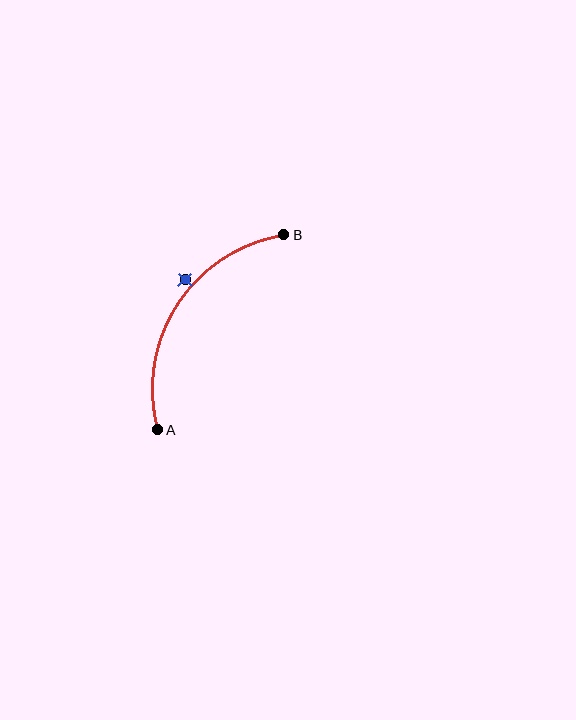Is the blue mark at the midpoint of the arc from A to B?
No — the blue mark does not lie on the arc at all. It sits slightly outside the curve.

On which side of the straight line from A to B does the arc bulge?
The arc bulges to the left of the straight line connecting A and B.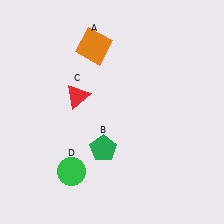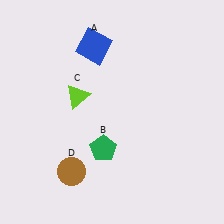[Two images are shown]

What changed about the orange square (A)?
In Image 1, A is orange. In Image 2, it changed to blue.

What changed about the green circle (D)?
In Image 1, D is green. In Image 2, it changed to brown.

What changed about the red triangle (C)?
In Image 1, C is red. In Image 2, it changed to lime.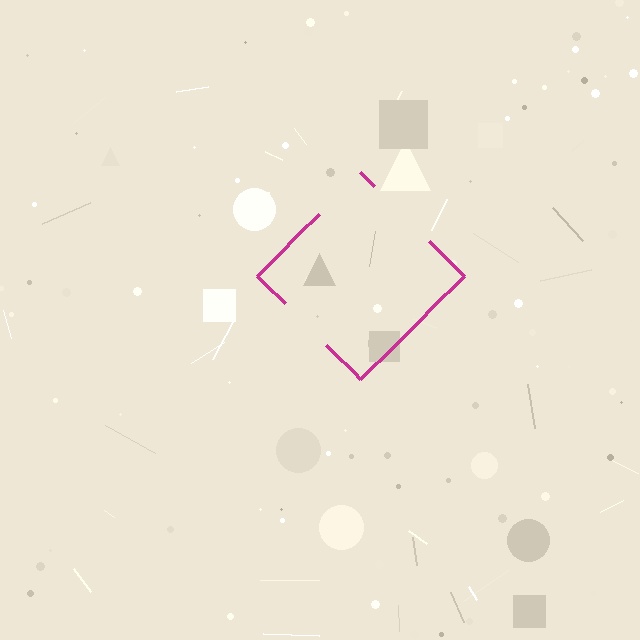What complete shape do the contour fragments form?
The contour fragments form a diamond.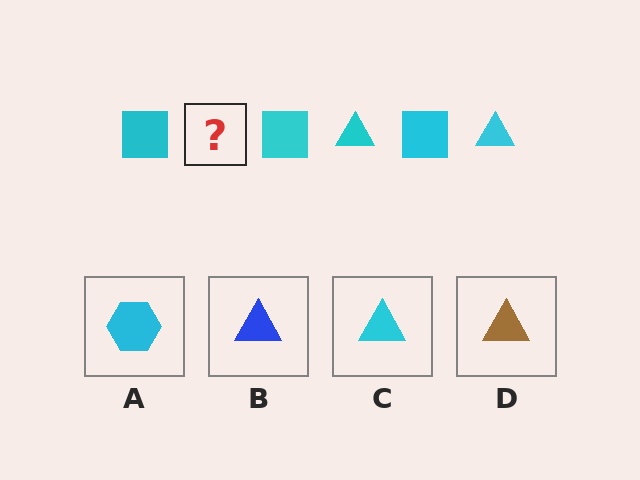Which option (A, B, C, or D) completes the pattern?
C.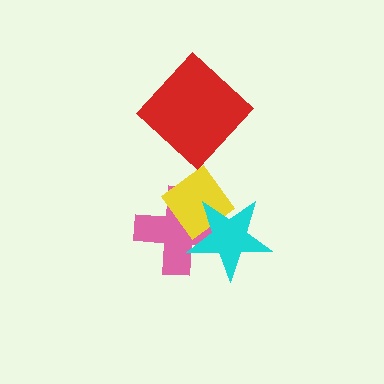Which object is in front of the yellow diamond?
The cyan star is in front of the yellow diamond.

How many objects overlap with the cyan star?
2 objects overlap with the cyan star.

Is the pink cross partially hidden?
Yes, it is partially covered by another shape.